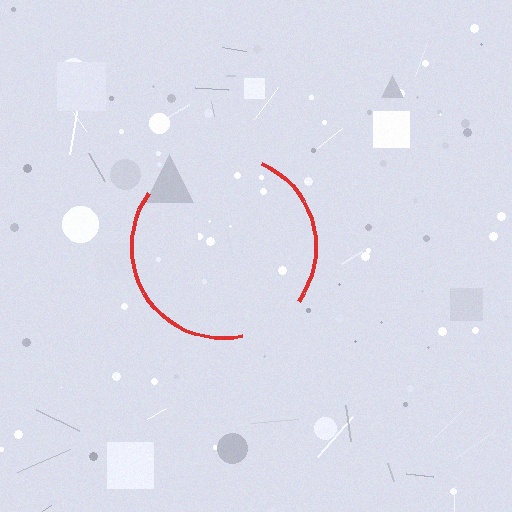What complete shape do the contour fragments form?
The contour fragments form a circle.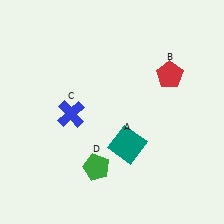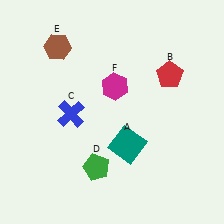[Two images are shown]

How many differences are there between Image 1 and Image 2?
There are 2 differences between the two images.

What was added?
A brown hexagon (E), a magenta hexagon (F) were added in Image 2.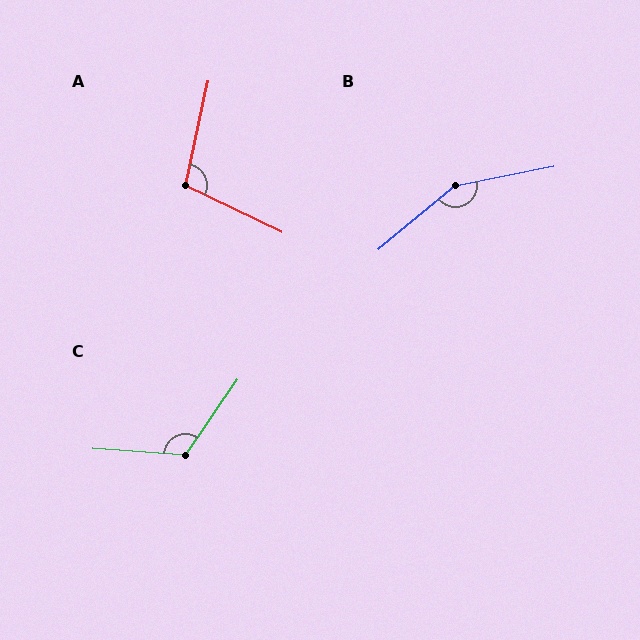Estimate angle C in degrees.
Approximately 121 degrees.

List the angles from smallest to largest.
A (103°), C (121°), B (151°).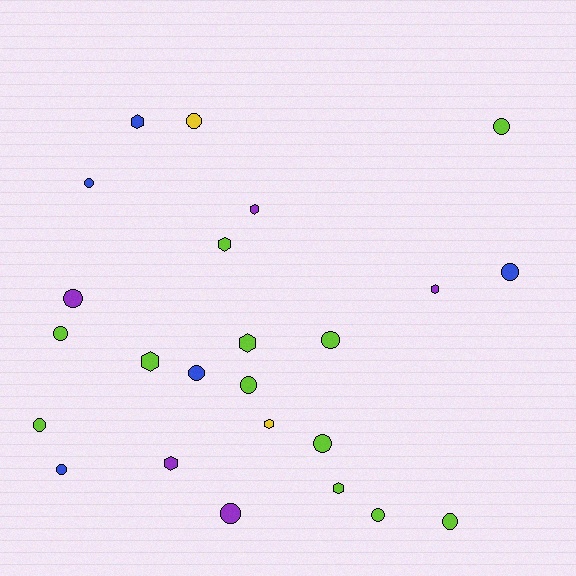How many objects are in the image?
There are 24 objects.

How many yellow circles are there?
There is 1 yellow circle.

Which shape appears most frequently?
Circle, with 15 objects.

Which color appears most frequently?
Lime, with 12 objects.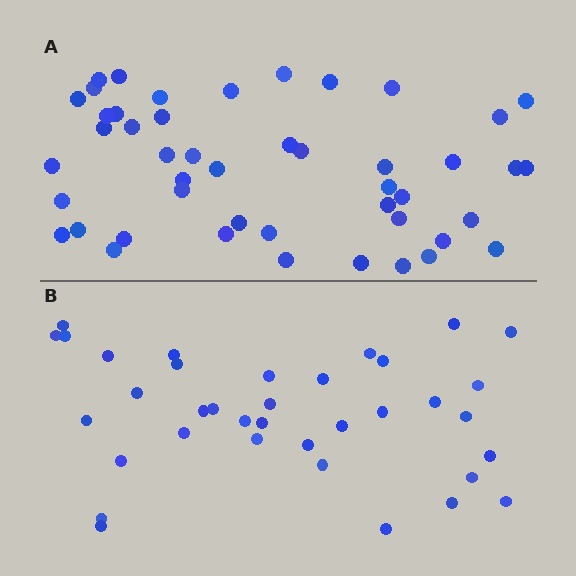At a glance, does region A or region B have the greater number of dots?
Region A (the top region) has more dots.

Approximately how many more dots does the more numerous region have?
Region A has roughly 12 or so more dots than region B.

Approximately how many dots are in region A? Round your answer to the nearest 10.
About 50 dots. (The exact count is 47, which rounds to 50.)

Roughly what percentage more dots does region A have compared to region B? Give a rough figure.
About 30% more.